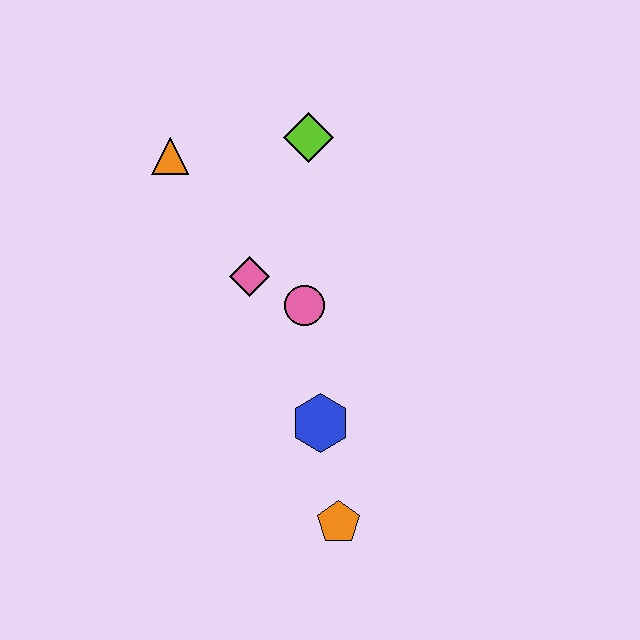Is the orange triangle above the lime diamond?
No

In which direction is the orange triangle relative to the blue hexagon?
The orange triangle is above the blue hexagon.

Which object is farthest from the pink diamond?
The orange pentagon is farthest from the pink diamond.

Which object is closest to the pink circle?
The pink diamond is closest to the pink circle.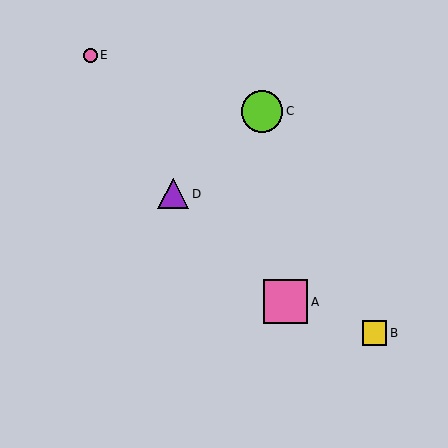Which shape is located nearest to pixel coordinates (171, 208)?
The purple triangle (labeled D) at (173, 194) is nearest to that location.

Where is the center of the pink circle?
The center of the pink circle is at (90, 55).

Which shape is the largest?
The pink square (labeled A) is the largest.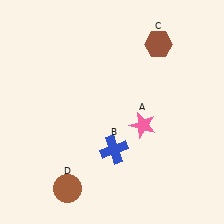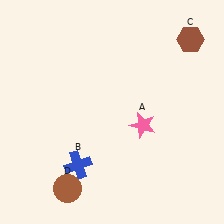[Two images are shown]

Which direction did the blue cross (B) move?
The blue cross (B) moved left.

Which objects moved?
The objects that moved are: the blue cross (B), the brown hexagon (C).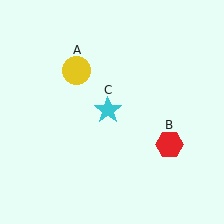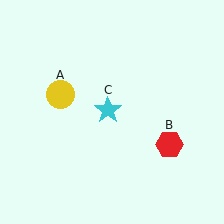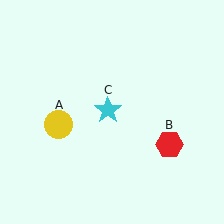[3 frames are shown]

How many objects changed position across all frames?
1 object changed position: yellow circle (object A).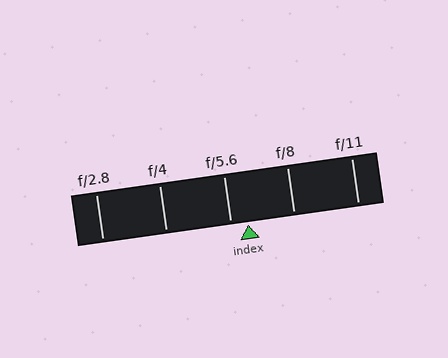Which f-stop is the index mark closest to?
The index mark is closest to f/5.6.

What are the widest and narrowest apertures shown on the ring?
The widest aperture shown is f/2.8 and the narrowest is f/11.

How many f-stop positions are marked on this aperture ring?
There are 5 f-stop positions marked.